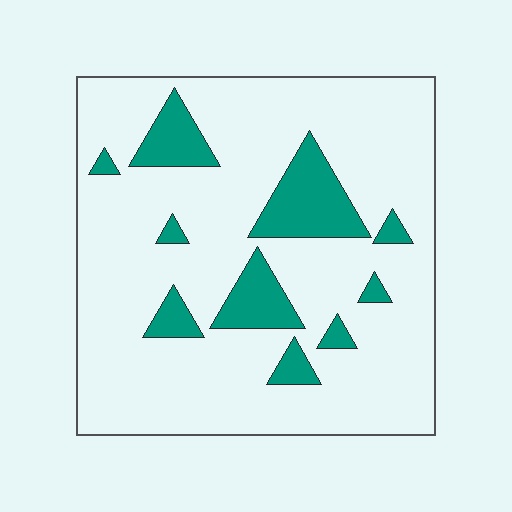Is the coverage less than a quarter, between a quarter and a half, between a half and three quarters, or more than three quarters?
Less than a quarter.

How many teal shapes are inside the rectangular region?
10.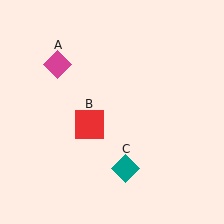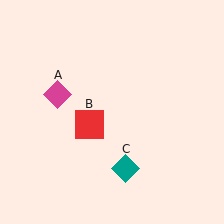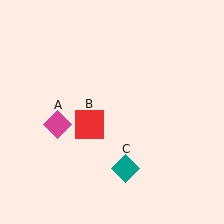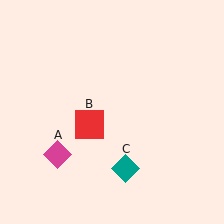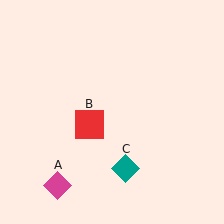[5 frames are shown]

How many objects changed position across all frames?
1 object changed position: magenta diamond (object A).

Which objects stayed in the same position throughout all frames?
Red square (object B) and teal diamond (object C) remained stationary.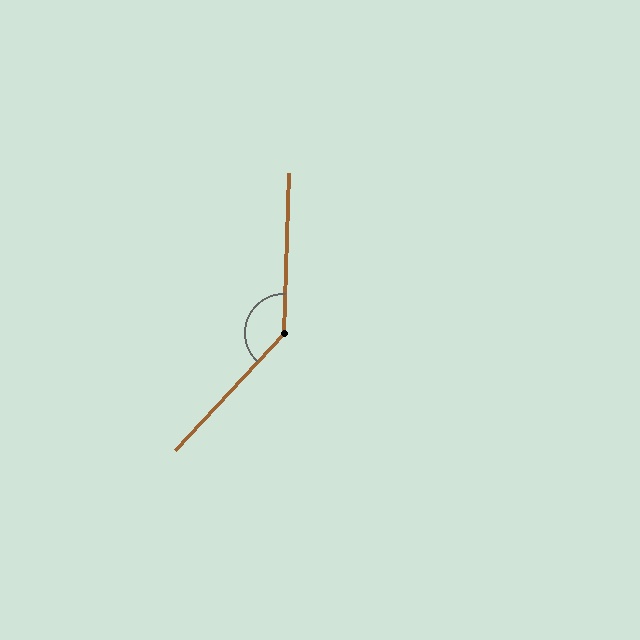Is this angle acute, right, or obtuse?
It is obtuse.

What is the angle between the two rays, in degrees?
Approximately 139 degrees.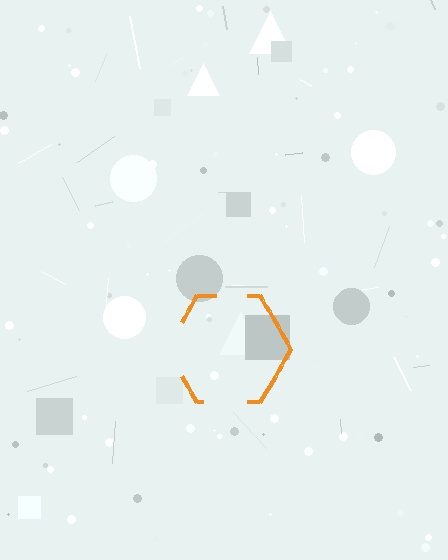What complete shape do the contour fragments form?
The contour fragments form a hexagon.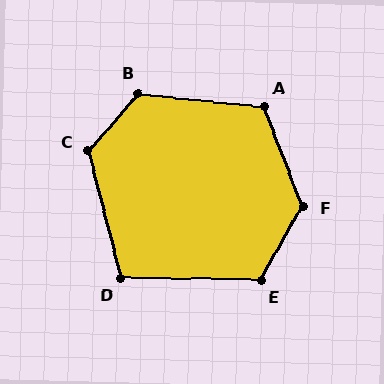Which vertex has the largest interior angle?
F, at approximately 129 degrees.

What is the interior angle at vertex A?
Approximately 117 degrees (obtuse).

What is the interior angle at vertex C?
Approximately 124 degrees (obtuse).